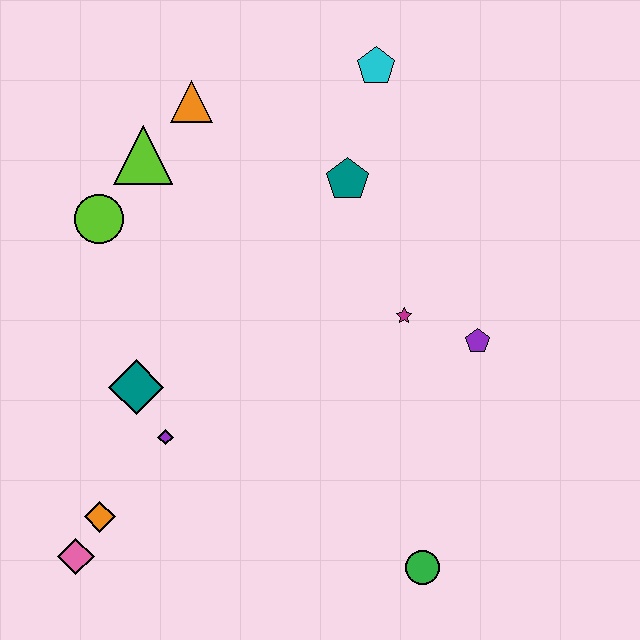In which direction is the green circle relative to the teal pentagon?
The green circle is below the teal pentagon.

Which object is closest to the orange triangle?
The lime triangle is closest to the orange triangle.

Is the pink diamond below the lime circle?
Yes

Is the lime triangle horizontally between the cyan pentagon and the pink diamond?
Yes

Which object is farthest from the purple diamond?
The cyan pentagon is farthest from the purple diamond.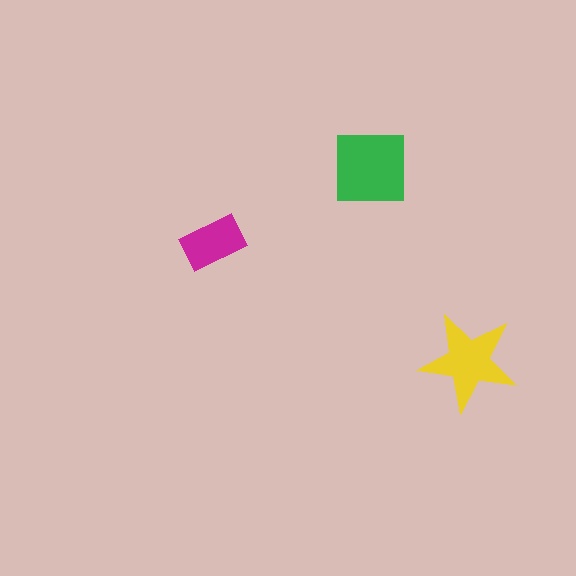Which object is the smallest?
The magenta rectangle.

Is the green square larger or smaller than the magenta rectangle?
Larger.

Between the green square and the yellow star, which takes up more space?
The green square.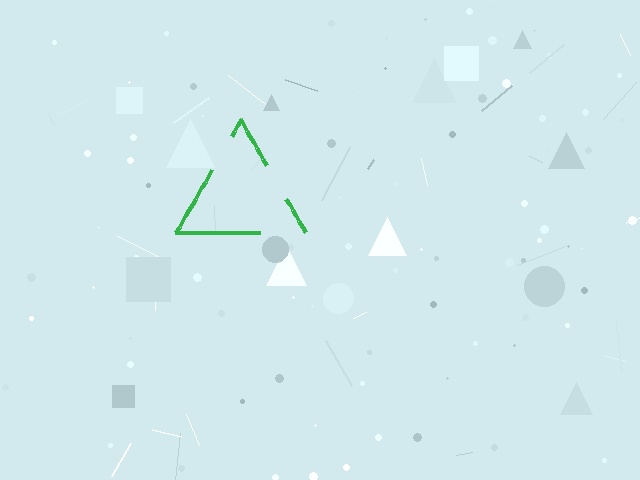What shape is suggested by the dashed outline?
The dashed outline suggests a triangle.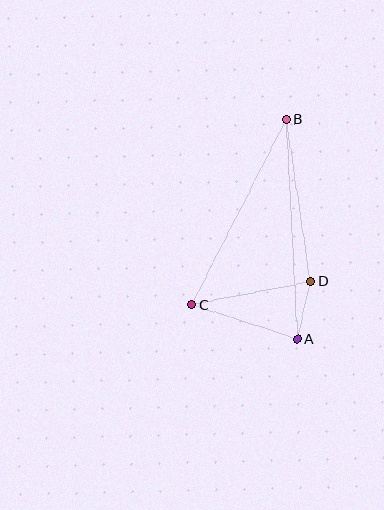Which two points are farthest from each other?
Points A and B are farthest from each other.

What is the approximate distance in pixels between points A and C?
The distance between A and C is approximately 111 pixels.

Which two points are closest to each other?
Points A and D are closest to each other.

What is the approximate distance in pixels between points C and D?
The distance between C and D is approximately 121 pixels.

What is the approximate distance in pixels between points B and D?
The distance between B and D is approximately 164 pixels.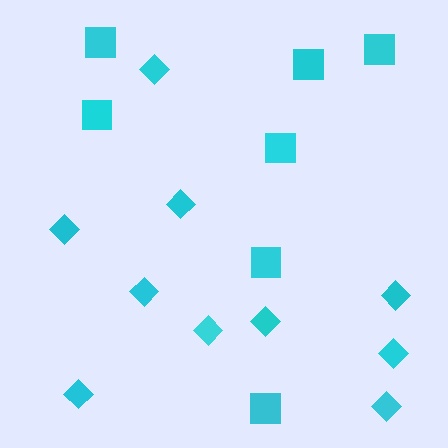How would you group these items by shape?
There are 2 groups: one group of squares (7) and one group of diamonds (10).